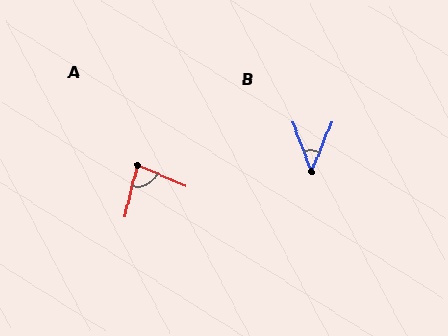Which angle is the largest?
A, at approximately 80 degrees.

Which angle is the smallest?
B, at approximately 43 degrees.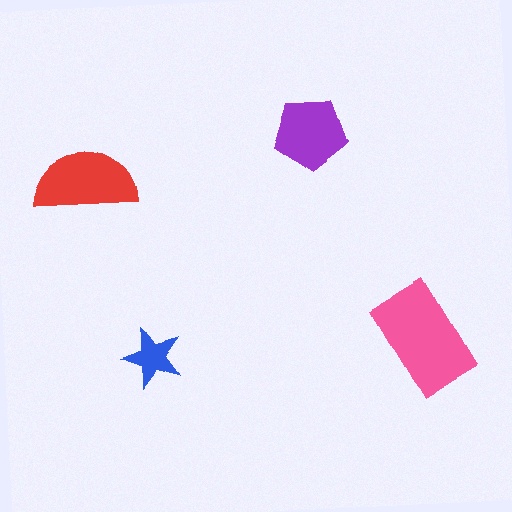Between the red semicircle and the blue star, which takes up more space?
The red semicircle.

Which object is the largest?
The pink rectangle.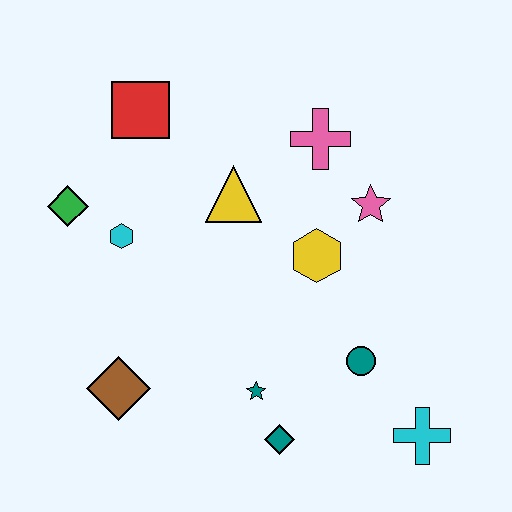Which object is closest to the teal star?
The teal diamond is closest to the teal star.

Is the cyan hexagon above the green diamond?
No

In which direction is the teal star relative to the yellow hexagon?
The teal star is below the yellow hexagon.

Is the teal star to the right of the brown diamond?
Yes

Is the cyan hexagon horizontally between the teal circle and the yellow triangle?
No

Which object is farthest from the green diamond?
The cyan cross is farthest from the green diamond.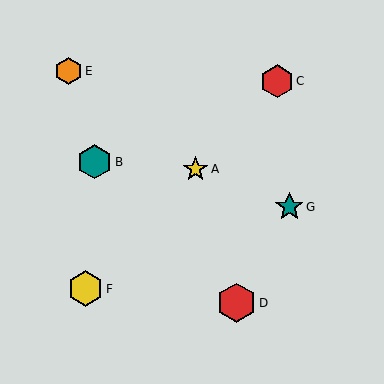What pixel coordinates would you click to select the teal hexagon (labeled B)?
Click at (95, 162) to select the teal hexagon B.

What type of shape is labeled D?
Shape D is a red hexagon.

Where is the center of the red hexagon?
The center of the red hexagon is at (277, 81).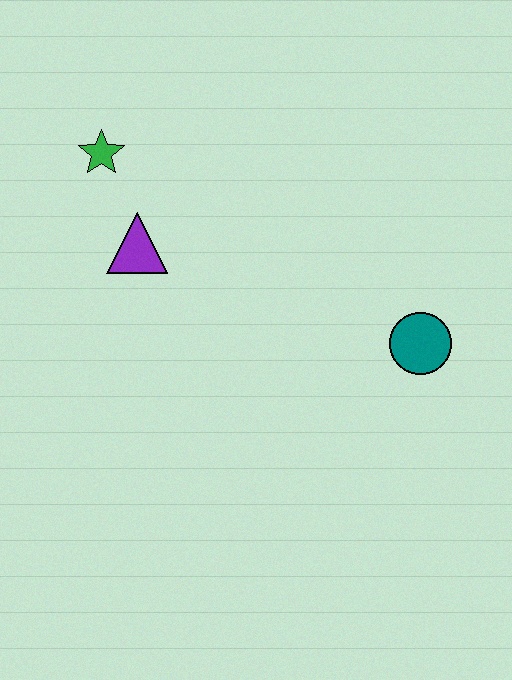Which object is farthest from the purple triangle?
The teal circle is farthest from the purple triangle.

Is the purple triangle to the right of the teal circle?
No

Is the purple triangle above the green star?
No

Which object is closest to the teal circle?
The purple triangle is closest to the teal circle.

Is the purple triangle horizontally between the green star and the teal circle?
Yes